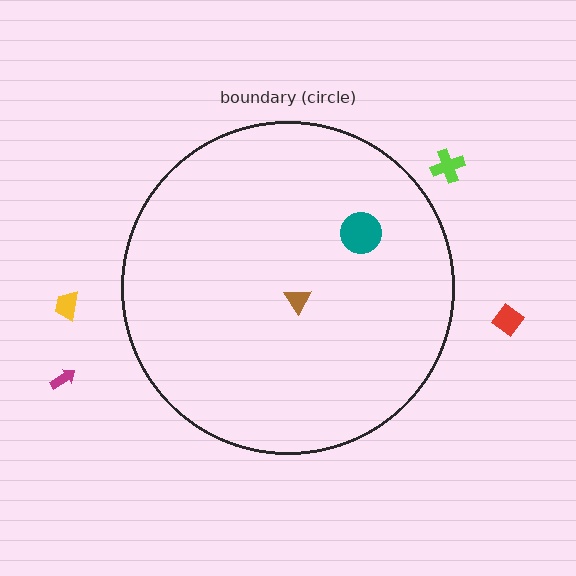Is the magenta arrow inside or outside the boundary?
Outside.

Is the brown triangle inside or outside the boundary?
Inside.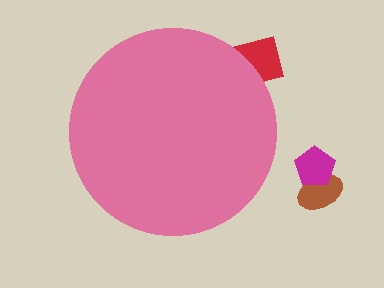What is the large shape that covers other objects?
A pink circle.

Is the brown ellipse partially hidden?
No, the brown ellipse is fully visible.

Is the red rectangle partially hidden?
Yes, the red rectangle is partially hidden behind the pink circle.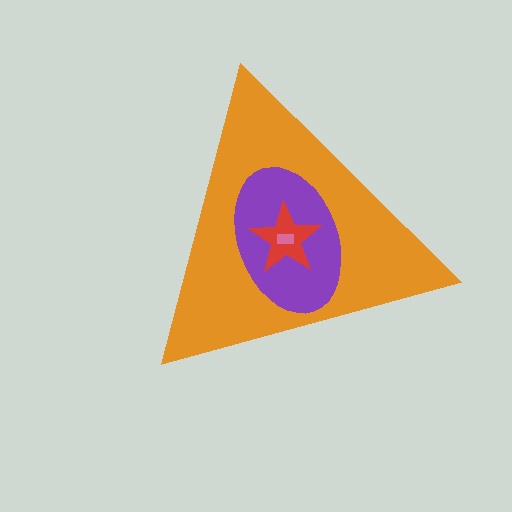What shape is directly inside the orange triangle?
The purple ellipse.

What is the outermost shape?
The orange triangle.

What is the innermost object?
The pink rectangle.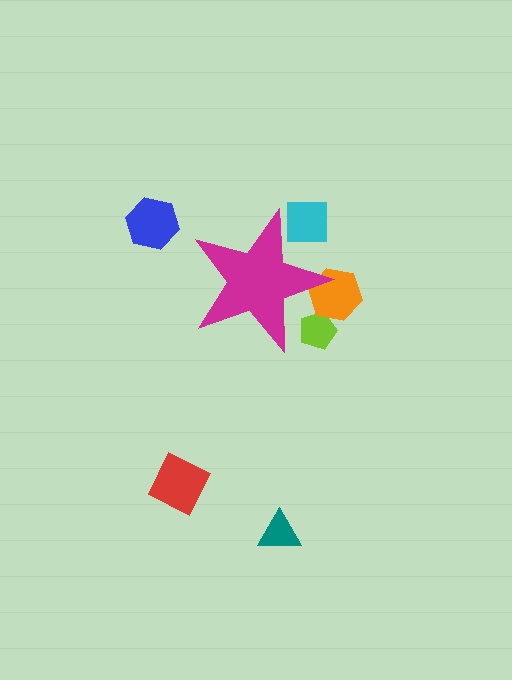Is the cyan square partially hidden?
Yes, the cyan square is partially hidden behind the magenta star.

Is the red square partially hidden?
No, the red square is fully visible.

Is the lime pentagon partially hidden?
Yes, the lime pentagon is partially hidden behind the magenta star.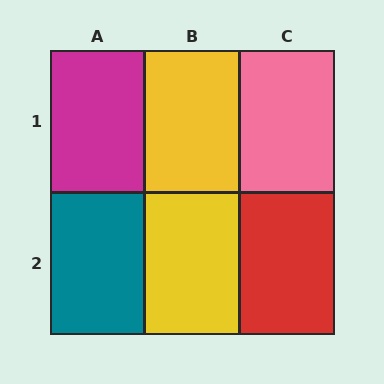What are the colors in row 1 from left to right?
Magenta, yellow, pink.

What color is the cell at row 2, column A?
Teal.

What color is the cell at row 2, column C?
Red.